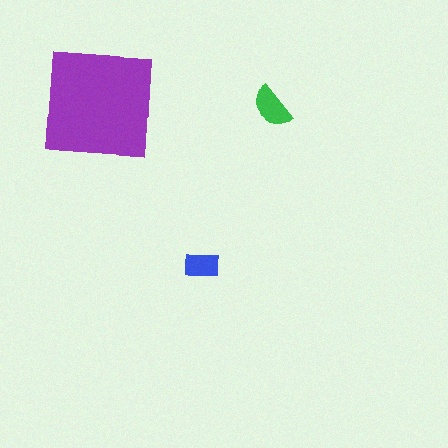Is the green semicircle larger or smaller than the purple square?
Smaller.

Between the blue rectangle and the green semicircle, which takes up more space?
The green semicircle.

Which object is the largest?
The purple square.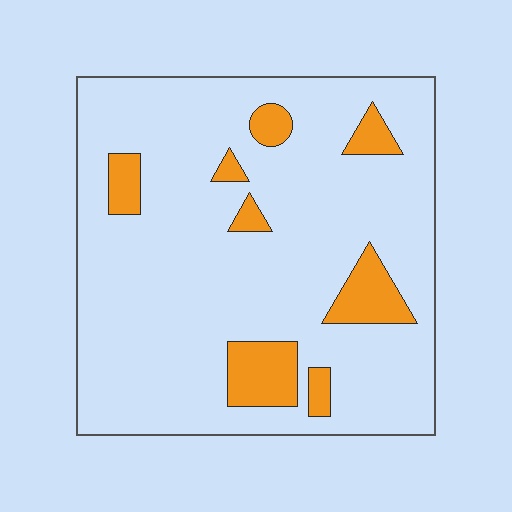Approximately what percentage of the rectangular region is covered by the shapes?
Approximately 15%.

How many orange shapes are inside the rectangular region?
8.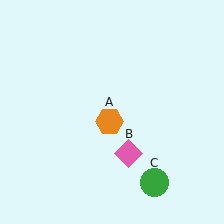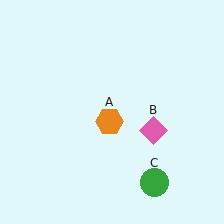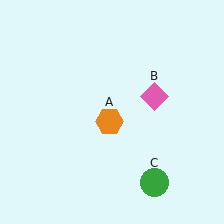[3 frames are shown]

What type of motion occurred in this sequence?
The pink diamond (object B) rotated counterclockwise around the center of the scene.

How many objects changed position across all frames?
1 object changed position: pink diamond (object B).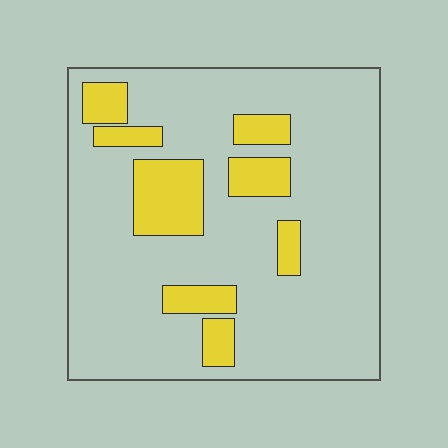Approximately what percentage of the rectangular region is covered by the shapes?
Approximately 20%.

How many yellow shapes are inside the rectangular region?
8.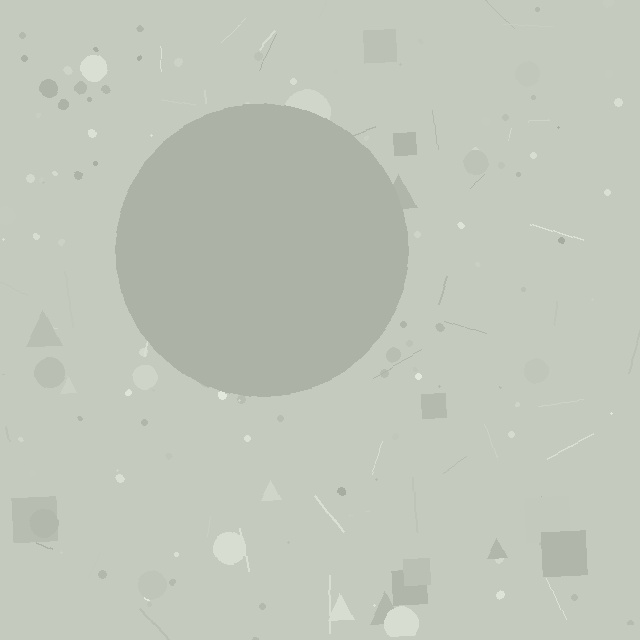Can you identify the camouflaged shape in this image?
The camouflaged shape is a circle.